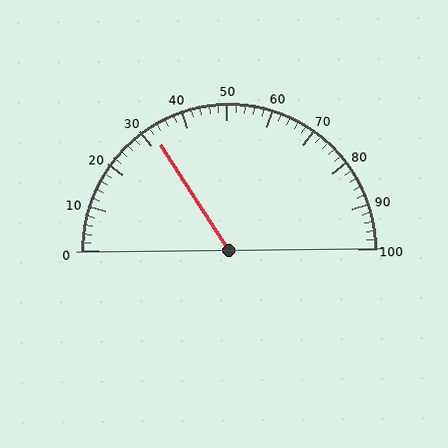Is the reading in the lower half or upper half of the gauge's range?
The reading is in the lower half of the range (0 to 100).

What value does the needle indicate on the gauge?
The needle indicates approximately 32.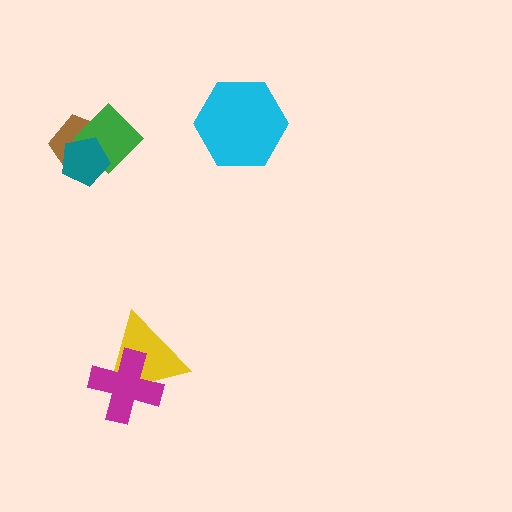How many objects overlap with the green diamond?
2 objects overlap with the green diamond.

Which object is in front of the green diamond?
The teal pentagon is in front of the green diamond.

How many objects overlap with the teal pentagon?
2 objects overlap with the teal pentagon.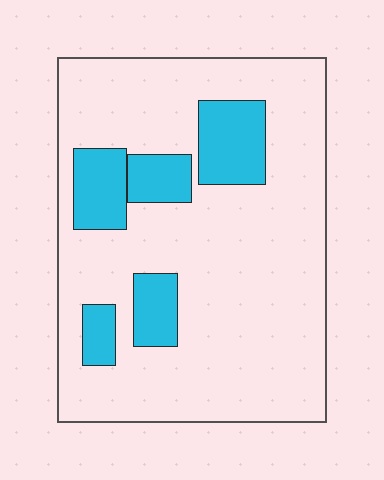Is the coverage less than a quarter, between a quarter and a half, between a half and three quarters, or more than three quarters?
Less than a quarter.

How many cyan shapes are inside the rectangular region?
5.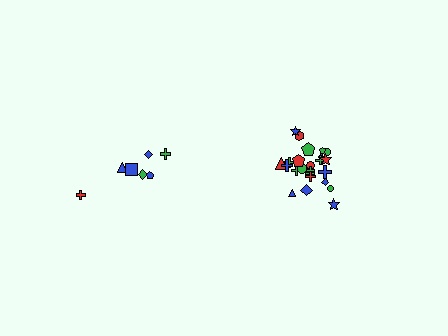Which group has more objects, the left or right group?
The right group.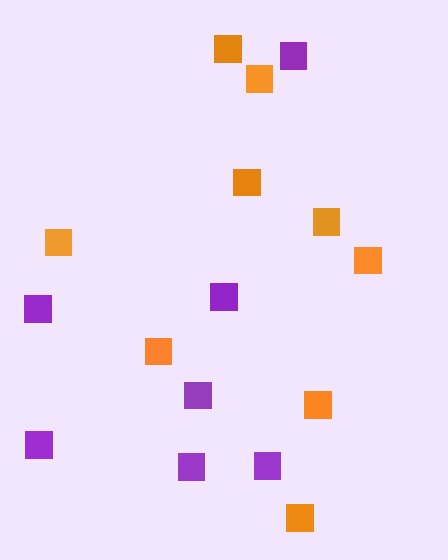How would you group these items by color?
There are 2 groups: one group of purple squares (7) and one group of orange squares (9).